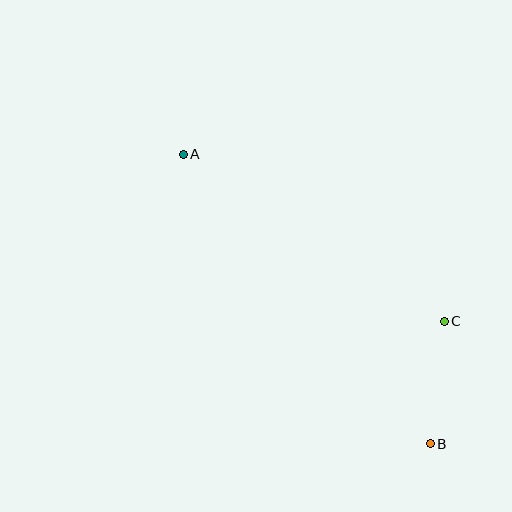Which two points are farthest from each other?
Points A and B are farthest from each other.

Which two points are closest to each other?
Points B and C are closest to each other.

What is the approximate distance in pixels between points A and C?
The distance between A and C is approximately 310 pixels.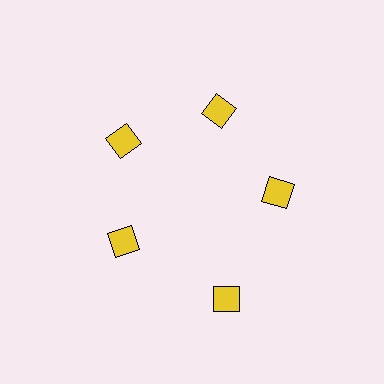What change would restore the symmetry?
The symmetry would be restored by moving it inward, back onto the ring so that all 5 diamonds sit at equal angles and equal distance from the center.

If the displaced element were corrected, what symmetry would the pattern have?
It would have 5-fold rotational symmetry — the pattern would map onto itself every 72 degrees.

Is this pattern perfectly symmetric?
No. The 5 yellow diamonds are arranged in a ring, but one element near the 5 o'clock position is pushed outward from the center, breaking the 5-fold rotational symmetry.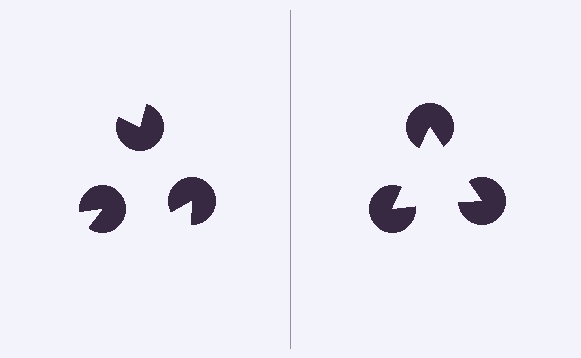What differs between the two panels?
The pac-man discs are positioned identically on both sides; only the wedge orientations differ. On the right they align to a triangle; on the left they are misaligned.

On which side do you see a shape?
An illusory triangle appears on the right side. On the left side the wedge cuts are rotated, so no coherent shape forms.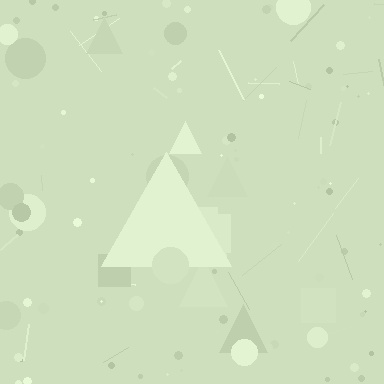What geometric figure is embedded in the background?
A triangle is embedded in the background.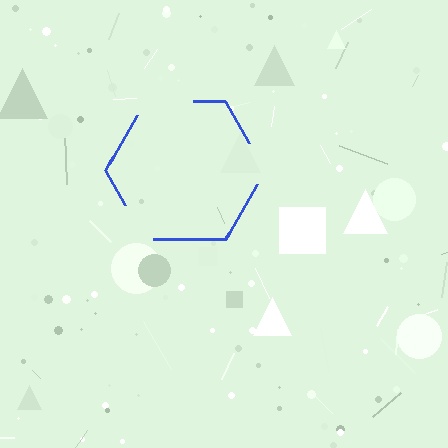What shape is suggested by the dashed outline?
The dashed outline suggests a hexagon.